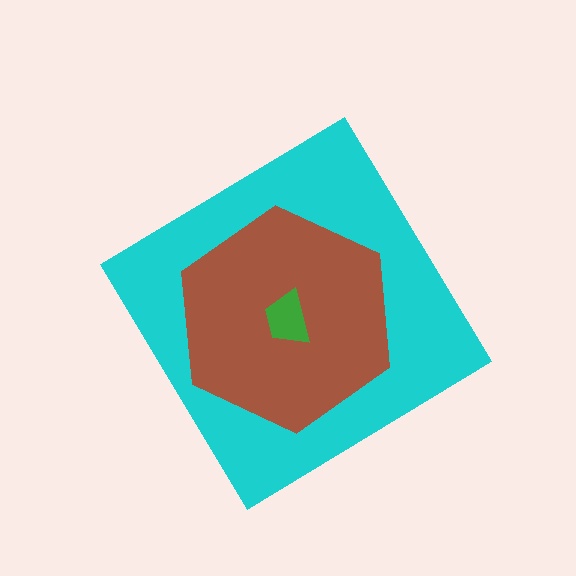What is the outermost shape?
The cyan diamond.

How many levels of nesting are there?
3.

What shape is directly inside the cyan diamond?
The brown hexagon.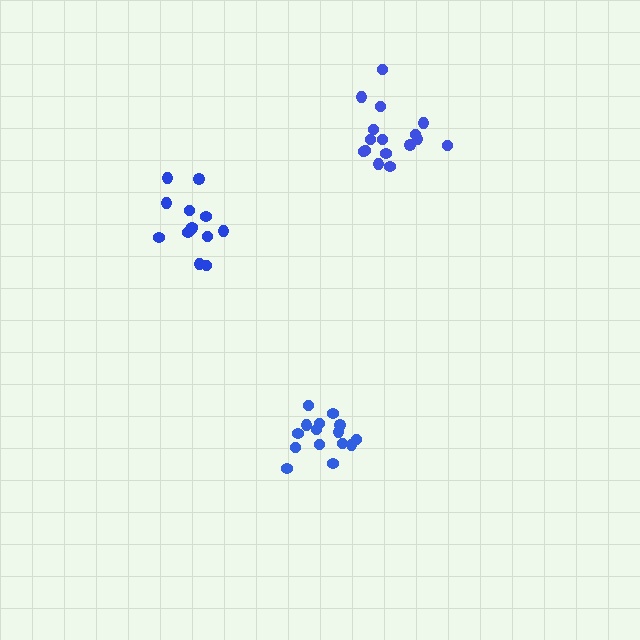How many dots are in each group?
Group 1: 15 dots, Group 2: 16 dots, Group 3: 13 dots (44 total).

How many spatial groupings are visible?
There are 3 spatial groupings.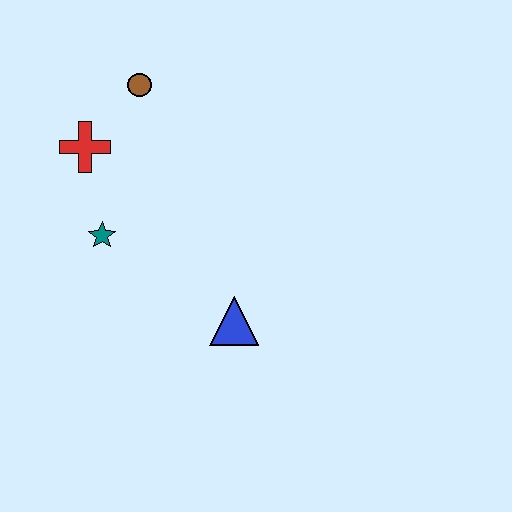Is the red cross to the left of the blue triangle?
Yes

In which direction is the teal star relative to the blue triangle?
The teal star is to the left of the blue triangle.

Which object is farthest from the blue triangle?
The brown circle is farthest from the blue triangle.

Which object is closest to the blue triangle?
The teal star is closest to the blue triangle.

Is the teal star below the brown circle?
Yes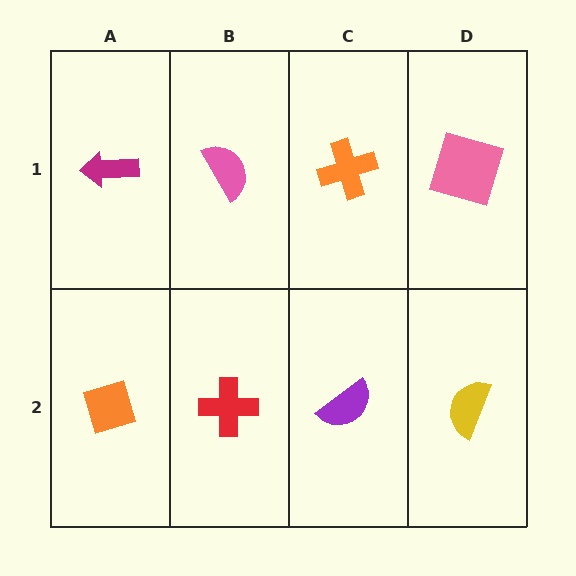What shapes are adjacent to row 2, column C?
An orange cross (row 1, column C), a red cross (row 2, column B), a yellow semicircle (row 2, column D).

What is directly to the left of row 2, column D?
A purple semicircle.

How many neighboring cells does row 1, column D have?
2.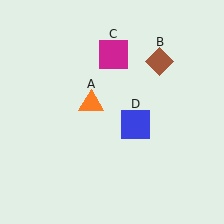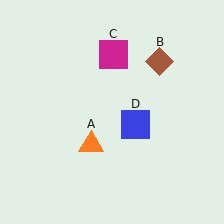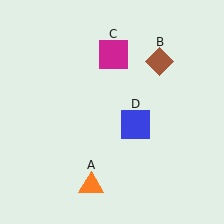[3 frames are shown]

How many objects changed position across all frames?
1 object changed position: orange triangle (object A).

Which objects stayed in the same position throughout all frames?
Brown diamond (object B) and magenta square (object C) and blue square (object D) remained stationary.